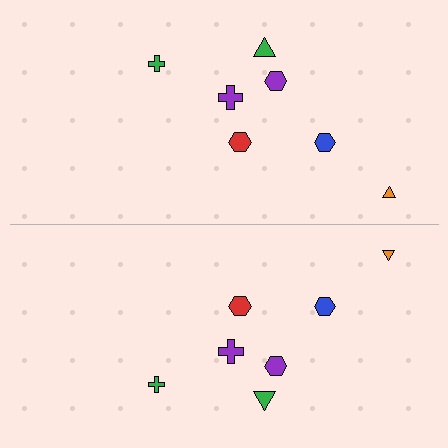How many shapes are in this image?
There are 14 shapes in this image.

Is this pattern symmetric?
Yes, this pattern has bilateral (reflection) symmetry.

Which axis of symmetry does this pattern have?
The pattern has a horizontal axis of symmetry running through the center of the image.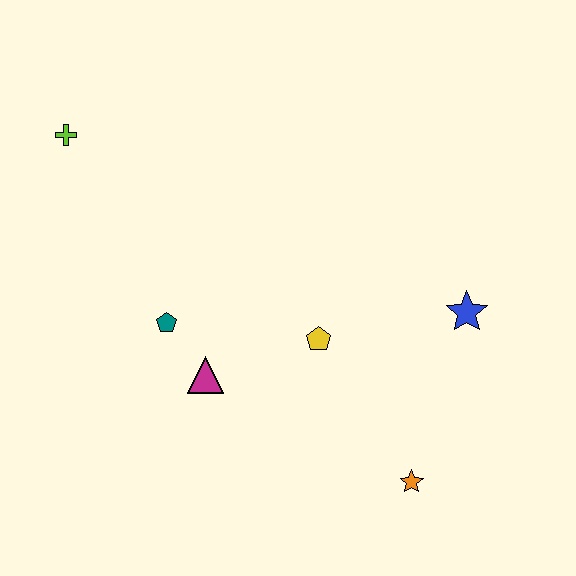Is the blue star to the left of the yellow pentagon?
No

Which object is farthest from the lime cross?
The orange star is farthest from the lime cross.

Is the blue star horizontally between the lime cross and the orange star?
No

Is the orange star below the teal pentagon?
Yes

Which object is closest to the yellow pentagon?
The magenta triangle is closest to the yellow pentagon.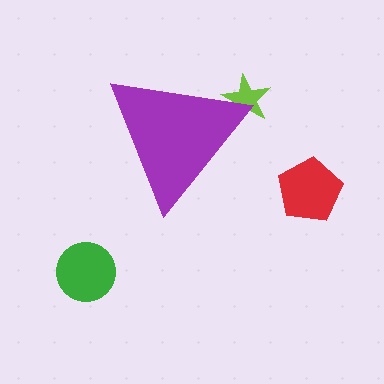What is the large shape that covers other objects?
A purple triangle.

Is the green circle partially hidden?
No, the green circle is fully visible.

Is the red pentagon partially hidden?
No, the red pentagon is fully visible.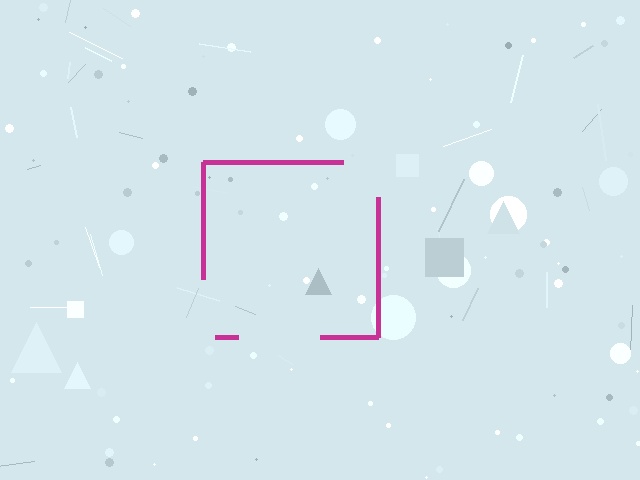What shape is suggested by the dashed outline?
The dashed outline suggests a square.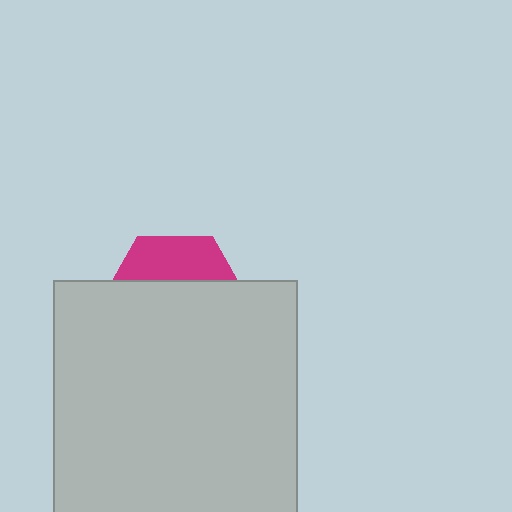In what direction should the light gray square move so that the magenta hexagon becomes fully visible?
The light gray square should move down. That is the shortest direction to clear the overlap and leave the magenta hexagon fully visible.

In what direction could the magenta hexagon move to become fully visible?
The magenta hexagon could move up. That would shift it out from behind the light gray square entirely.